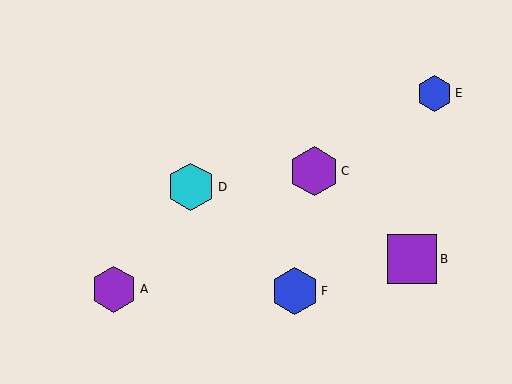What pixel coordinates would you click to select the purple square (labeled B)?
Click at (412, 259) to select the purple square B.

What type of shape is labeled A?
Shape A is a purple hexagon.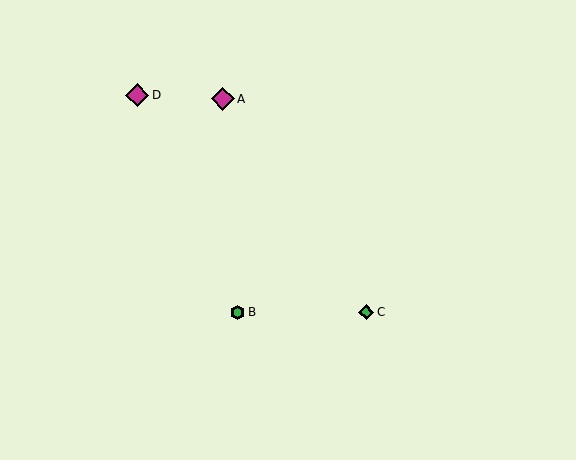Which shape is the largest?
The magenta diamond (labeled D) is the largest.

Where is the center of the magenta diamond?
The center of the magenta diamond is at (223, 99).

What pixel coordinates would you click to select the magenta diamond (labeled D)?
Click at (137, 95) to select the magenta diamond D.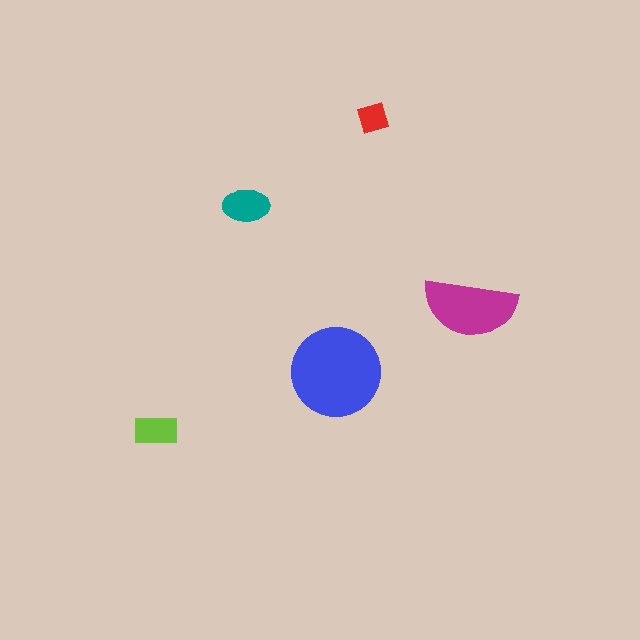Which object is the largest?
The blue circle.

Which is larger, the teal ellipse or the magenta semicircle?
The magenta semicircle.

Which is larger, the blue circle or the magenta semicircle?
The blue circle.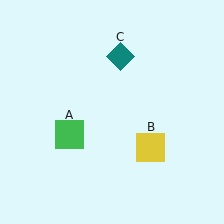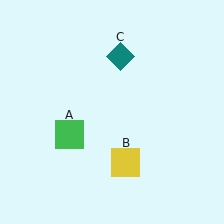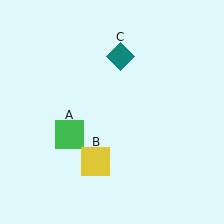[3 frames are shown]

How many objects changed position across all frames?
1 object changed position: yellow square (object B).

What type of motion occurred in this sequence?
The yellow square (object B) rotated clockwise around the center of the scene.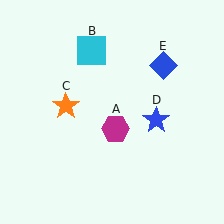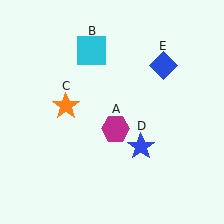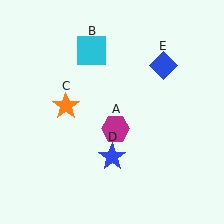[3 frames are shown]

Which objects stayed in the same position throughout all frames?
Magenta hexagon (object A) and cyan square (object B) and orange star (object C) and blue diamond (object E) remained stationary.